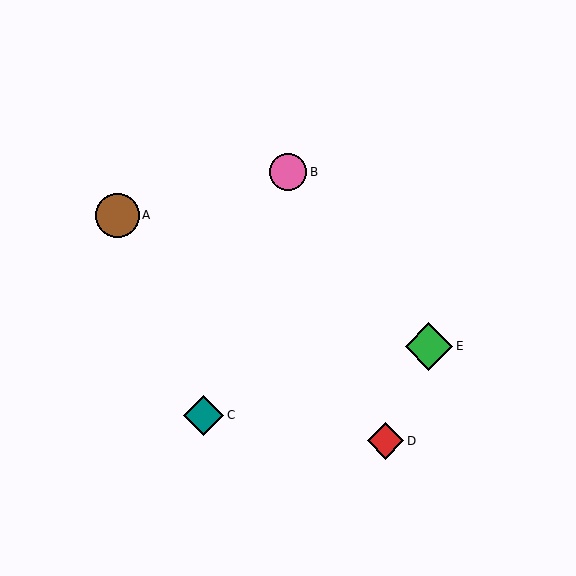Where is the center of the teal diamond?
The center of the teal diamond is at (204, 415).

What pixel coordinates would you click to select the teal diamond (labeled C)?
Click at (204, 415) to select the teal diamond C.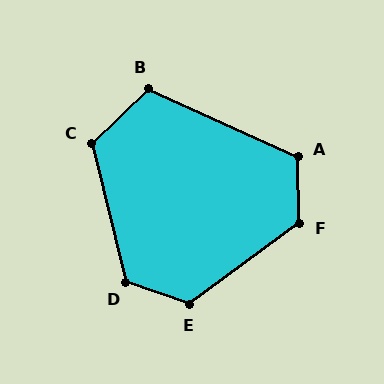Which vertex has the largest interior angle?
F, at approximately 125 degrees.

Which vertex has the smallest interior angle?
B, at approximately 112 degrees.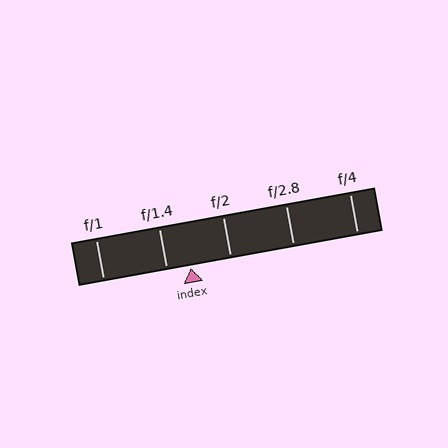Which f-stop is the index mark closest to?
The index mark is closest to f/1.4.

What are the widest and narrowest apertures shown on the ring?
The widest aperture shown is f/1 and the narrowest is f/4.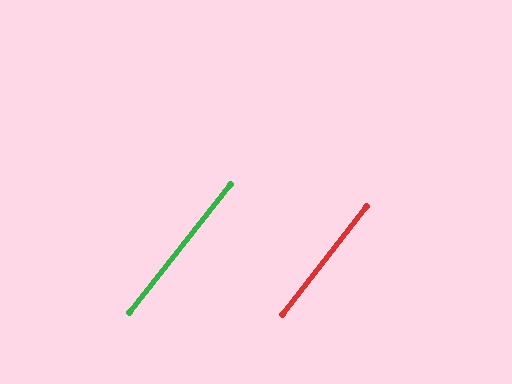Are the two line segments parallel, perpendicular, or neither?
Parallel — their directions differ by only 0.7°.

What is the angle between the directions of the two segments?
Approximately 1 degree.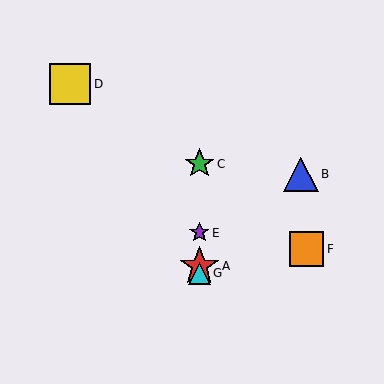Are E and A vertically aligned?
Yes, both are at x≈199.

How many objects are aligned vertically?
4 objects (A, C, E, G) are aligned vertically.